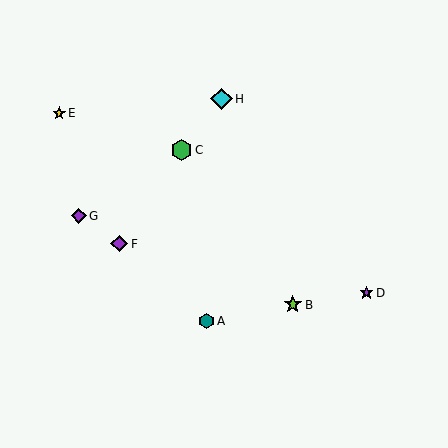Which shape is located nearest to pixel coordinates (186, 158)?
The green hexagon (labeled C) at (181, 150) is nearest to that location.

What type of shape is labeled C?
Shape C is a green hexagon.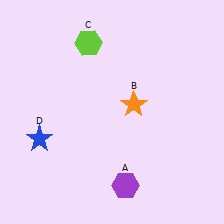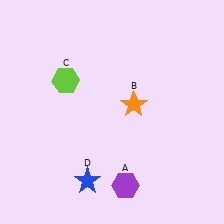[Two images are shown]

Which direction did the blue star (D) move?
The blue star (D) moved right.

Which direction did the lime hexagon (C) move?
The lime hexagon (C) moved down.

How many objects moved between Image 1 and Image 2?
2 objects moved between the two images.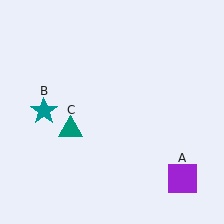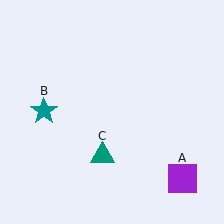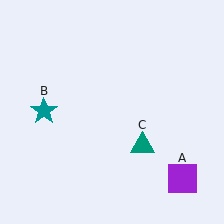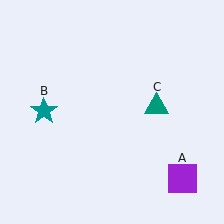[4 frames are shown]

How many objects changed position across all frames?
1 object changed position: teal triangle (object C).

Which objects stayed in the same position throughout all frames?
Purple square (object A) and teal star (object B) remained stationary.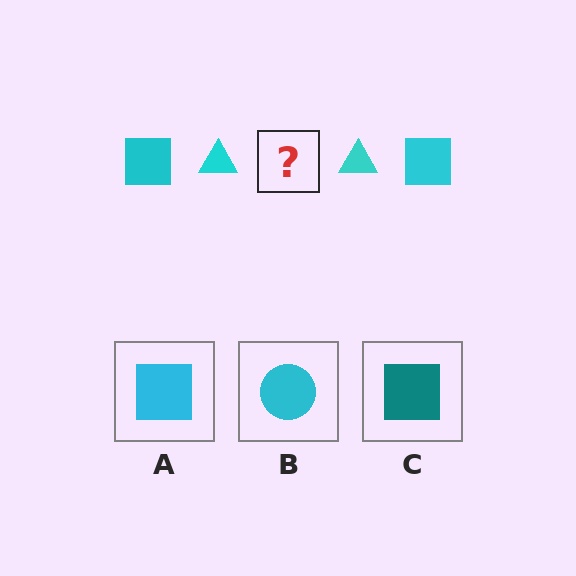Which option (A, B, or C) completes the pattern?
A.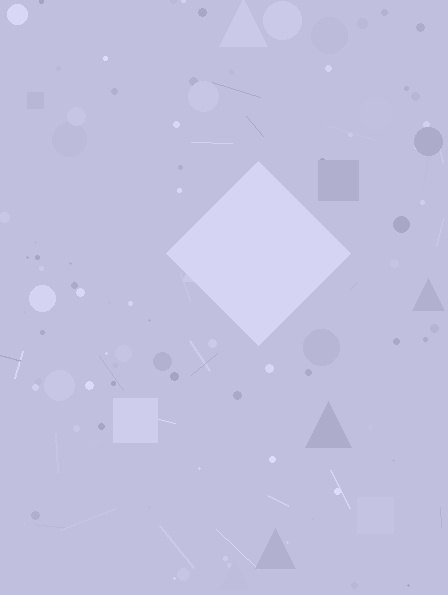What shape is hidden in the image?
A diamond is hidden in the image.